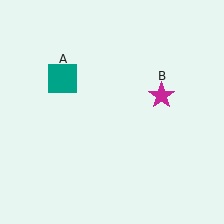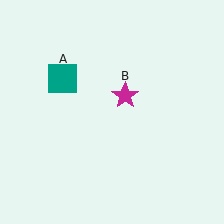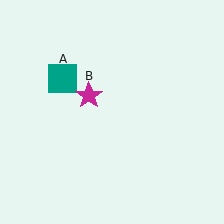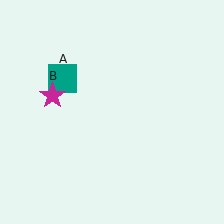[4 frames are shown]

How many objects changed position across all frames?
1 object changed position: magenta star (object B).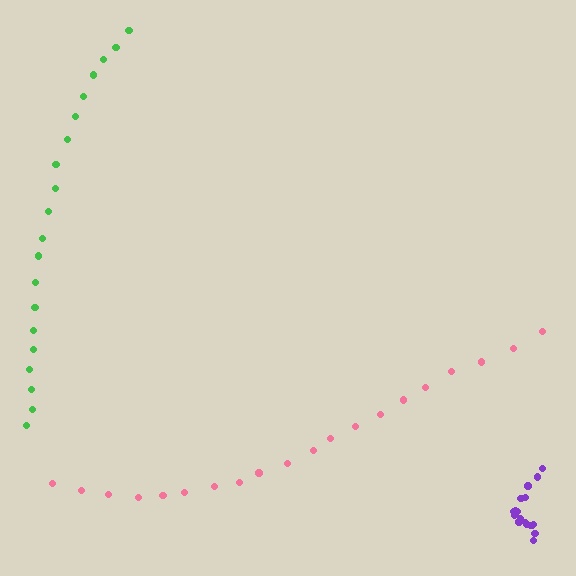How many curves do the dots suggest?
There are 3 distinct paths.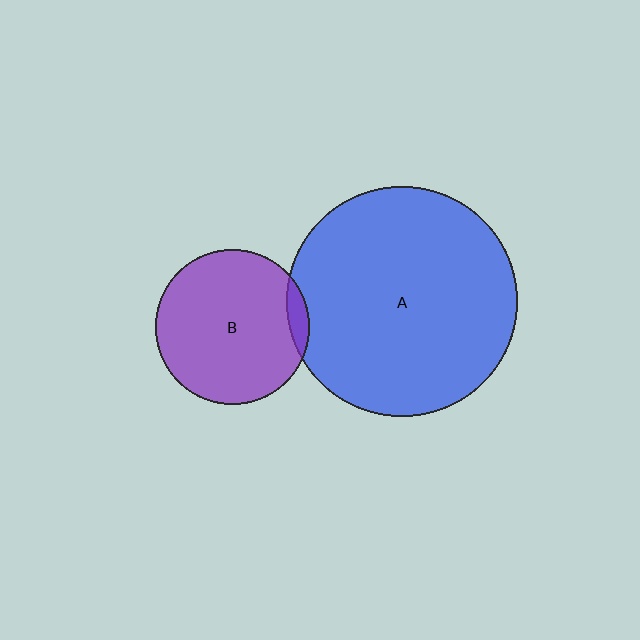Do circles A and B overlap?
Yes.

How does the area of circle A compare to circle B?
Approximately 2.2 times.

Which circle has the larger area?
Circle A (blue).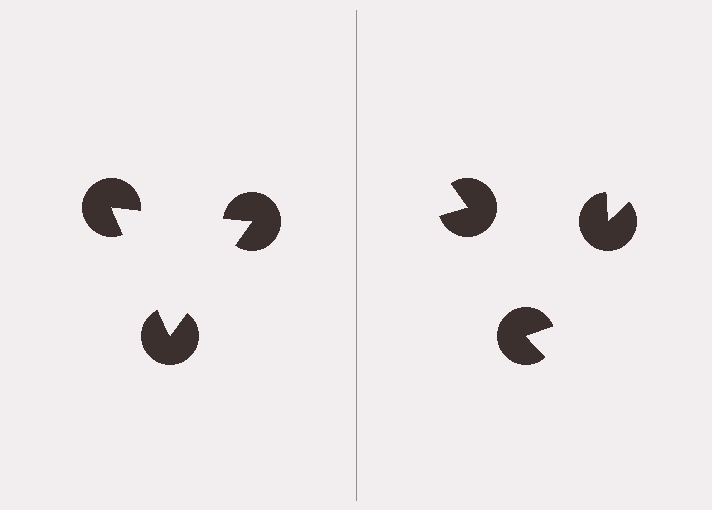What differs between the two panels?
The pac-man discs are positioned identically on both sides; only the wedge orientations differ. On the left they align to a triangle; on the right they are misaligned.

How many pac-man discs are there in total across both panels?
6 — 3 on each side.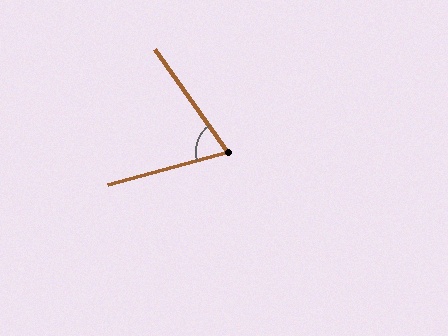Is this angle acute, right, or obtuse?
It is acute.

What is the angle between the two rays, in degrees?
Approximately 70 degrees.